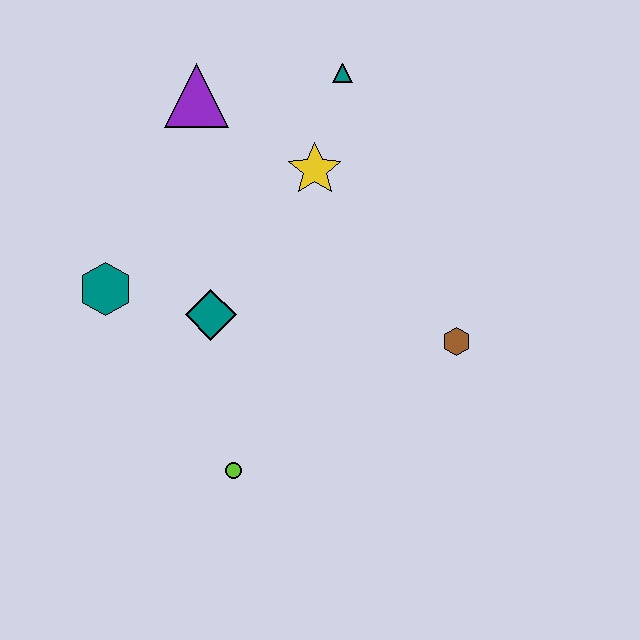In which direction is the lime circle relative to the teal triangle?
The lime circle is below the teal triangle.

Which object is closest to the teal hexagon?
The teal diamond is closest to the teal hexagon.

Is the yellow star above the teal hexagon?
Yes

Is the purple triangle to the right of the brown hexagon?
No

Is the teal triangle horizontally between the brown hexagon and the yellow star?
Yes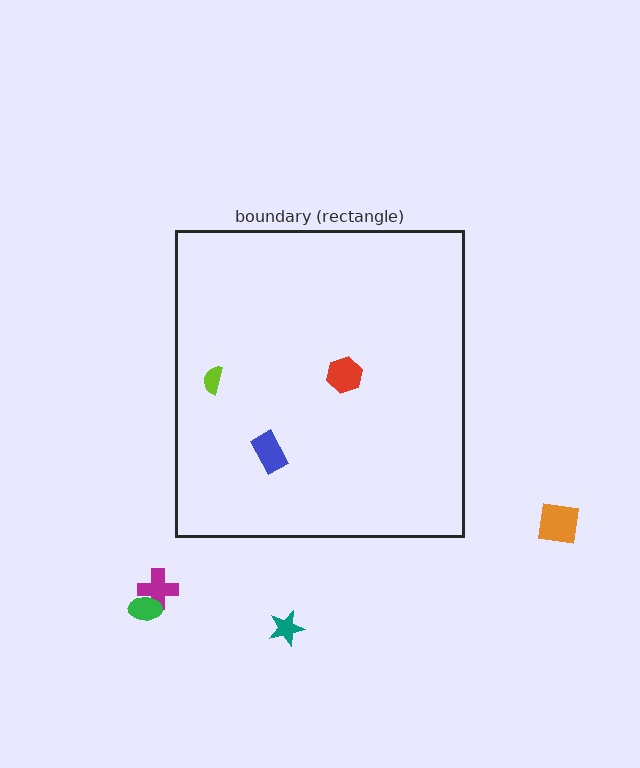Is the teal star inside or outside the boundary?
Outside.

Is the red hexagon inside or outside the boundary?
Inside.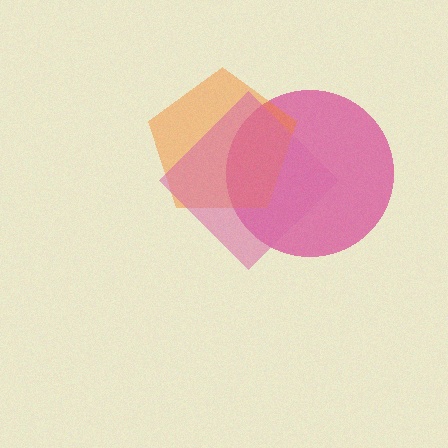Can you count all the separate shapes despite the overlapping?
Yes, there are 3 separate shapes.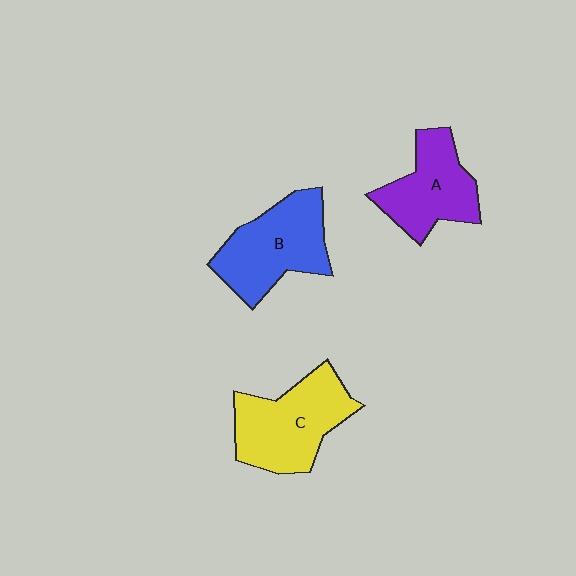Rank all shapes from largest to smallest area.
From largest to smallest: C (yellow), B (blue), A (purple).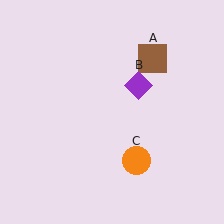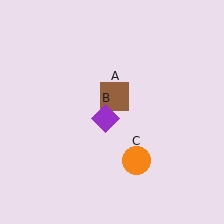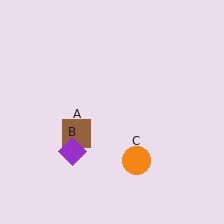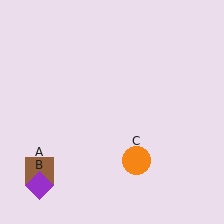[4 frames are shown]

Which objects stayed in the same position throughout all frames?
Orange circle (object C) remained stationary.